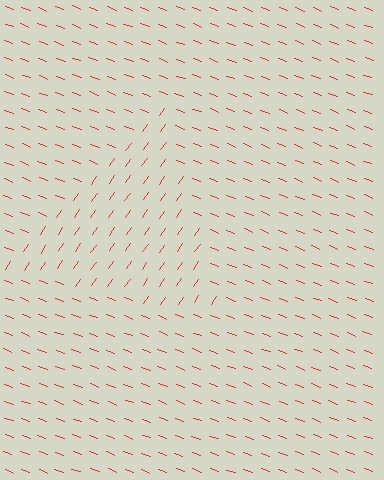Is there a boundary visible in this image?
Yes, there is a texture boundary formed by a change in line orientation.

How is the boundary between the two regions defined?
The boundary is defined purely by a change in line orientation (approximately 76 degrees difference). All lines are the same color and thickness.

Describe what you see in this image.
The image is filled with small red line segments. A triangle region in the image has lines oriented differently from the surrounding lines, creating a visible texture boundary.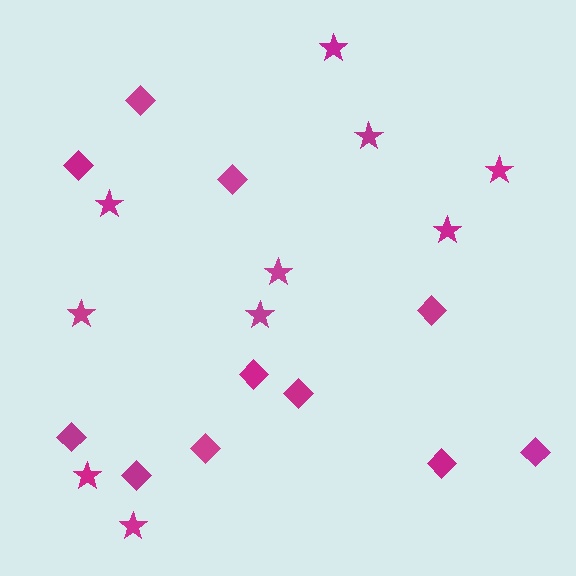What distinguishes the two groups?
There are 2 groups: one group of diamonds (11) and one group of stars (10).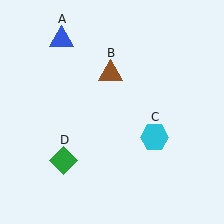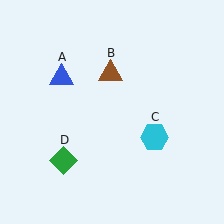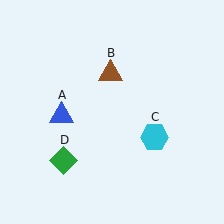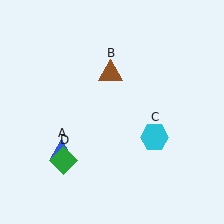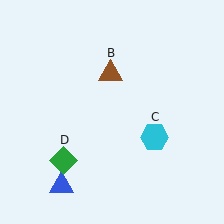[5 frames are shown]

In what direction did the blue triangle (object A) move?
The blue triangle (object A) moved down.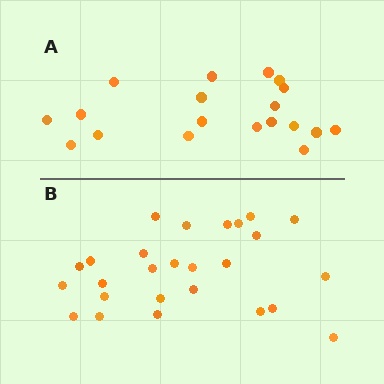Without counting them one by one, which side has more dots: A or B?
Region B (the bottom region) has more dots.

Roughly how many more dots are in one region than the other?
Region B has roughly 8 or so more dots than region A.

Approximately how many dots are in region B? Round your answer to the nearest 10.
About 30 dots. (The exact count is 26, which rounds to 30.)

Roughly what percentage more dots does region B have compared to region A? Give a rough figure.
About 35% more.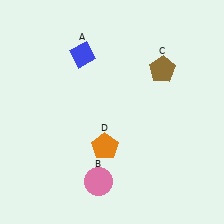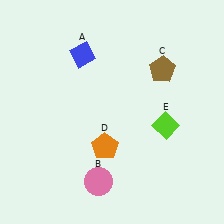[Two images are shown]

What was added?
A lime diamond (E) was added in Image 2.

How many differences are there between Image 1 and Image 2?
There is 1 difference between the two images.